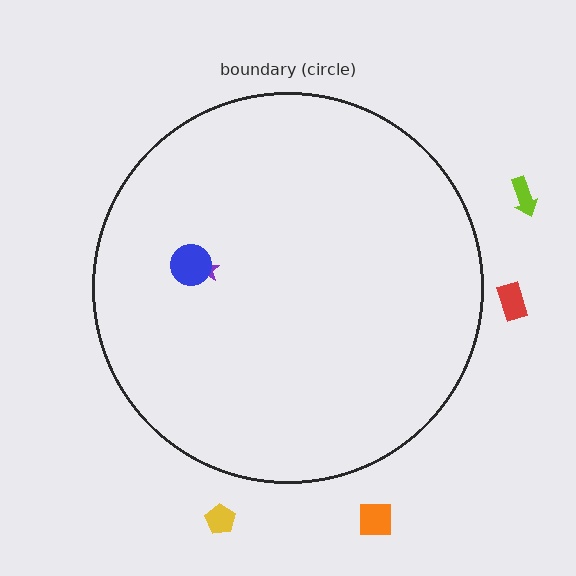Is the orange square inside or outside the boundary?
Outside.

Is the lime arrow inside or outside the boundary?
Outside.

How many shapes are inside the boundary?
2 inside, 4 outside.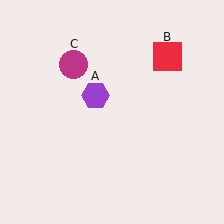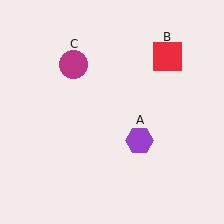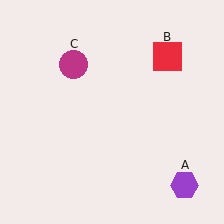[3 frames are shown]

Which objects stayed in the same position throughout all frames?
Red square (object B) and magenta circle (object C) remained stationary.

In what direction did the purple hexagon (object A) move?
The purple hexagon (object A) moved down and to the right.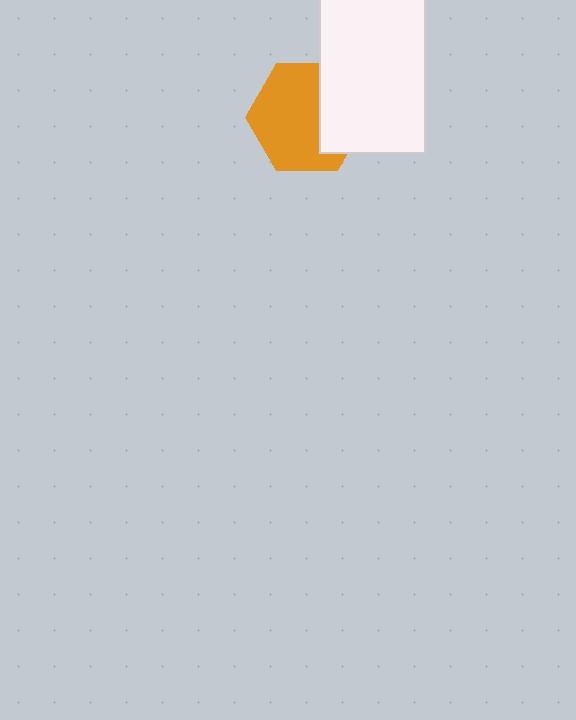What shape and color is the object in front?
The object in front is a white rectangle.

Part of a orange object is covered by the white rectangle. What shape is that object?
It is a hexagon.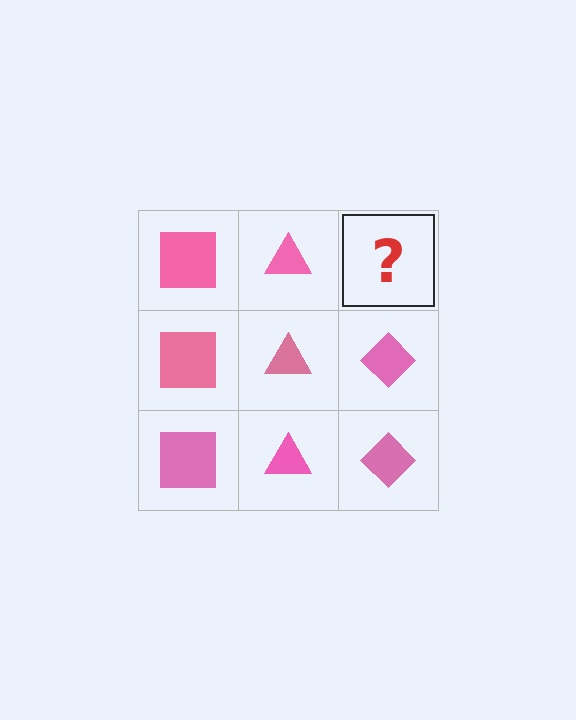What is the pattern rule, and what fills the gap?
The rule is that each column has a consistent shape. The gap should be filled with a pink diamond.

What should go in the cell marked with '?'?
The missing cell should contain a pink diamond.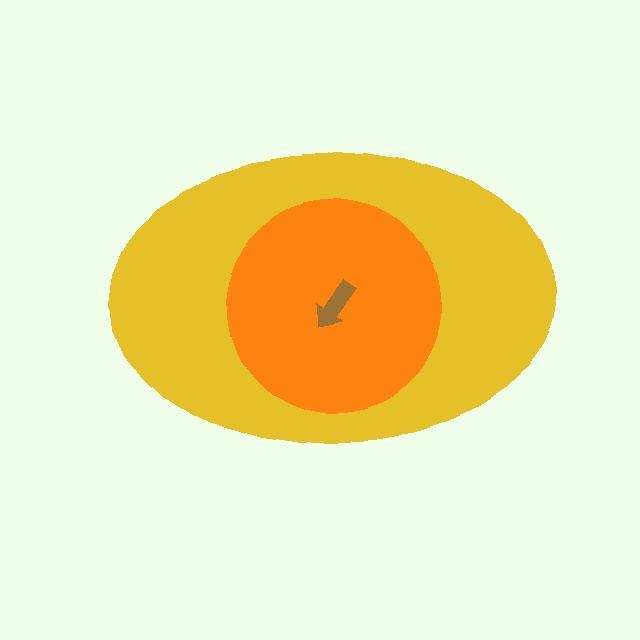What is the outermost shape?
The yellow ellipse.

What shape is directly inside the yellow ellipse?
The orange circle.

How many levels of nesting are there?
3.